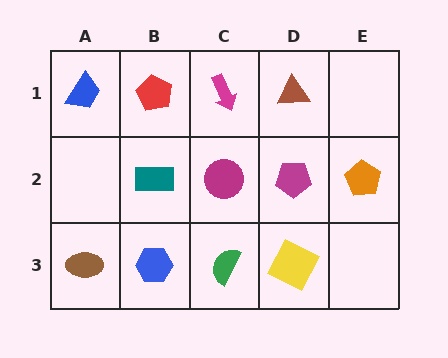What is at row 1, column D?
A brown triangle.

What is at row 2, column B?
A teal rectangle.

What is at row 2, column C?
A magenta circle.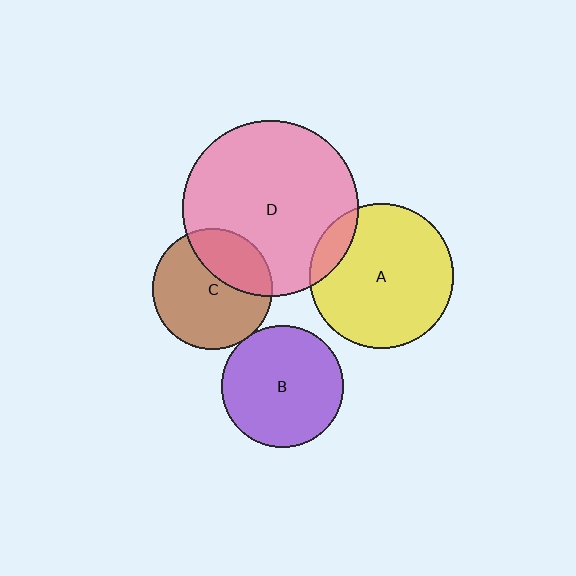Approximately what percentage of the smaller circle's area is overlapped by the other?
Approximately 5%.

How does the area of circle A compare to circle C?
Approximately 1.4 times.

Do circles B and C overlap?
Yes.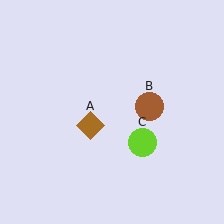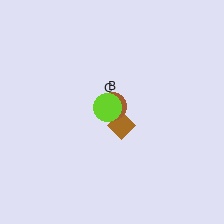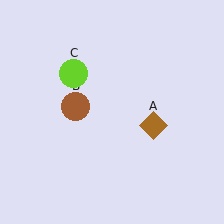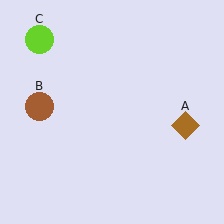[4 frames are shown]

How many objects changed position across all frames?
3 objects changed position: brown diamond (object A), brown circle (object B), lime circle (object C).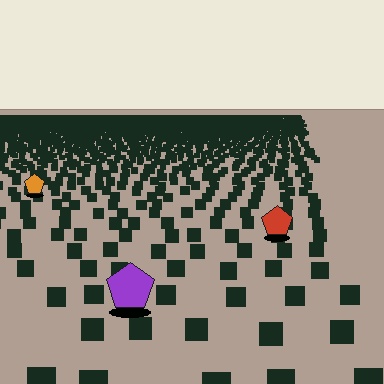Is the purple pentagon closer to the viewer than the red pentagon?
Yes. The purple pentagon is closer — you can tell from the texture gradient: the ground texture is coarser near it.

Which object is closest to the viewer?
The purple pentagon is closest. The texture marks near it are larger and more spread out.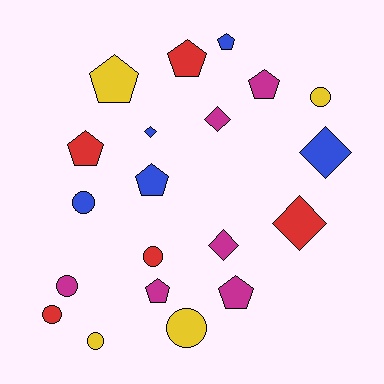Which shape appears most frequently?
Pentagon, with 8 objects.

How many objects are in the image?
There are 20 objects.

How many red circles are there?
There are 2 red circles.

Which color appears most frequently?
Magenta, with 6 objects.